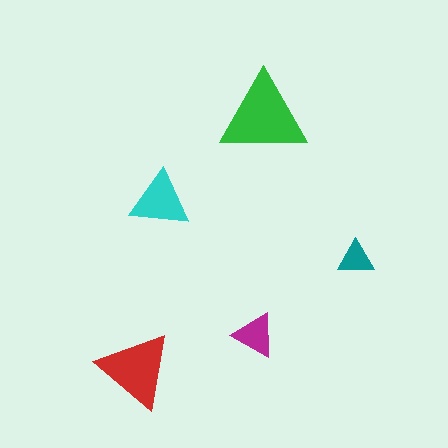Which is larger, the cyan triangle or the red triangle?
The red one.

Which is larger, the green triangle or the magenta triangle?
The green one.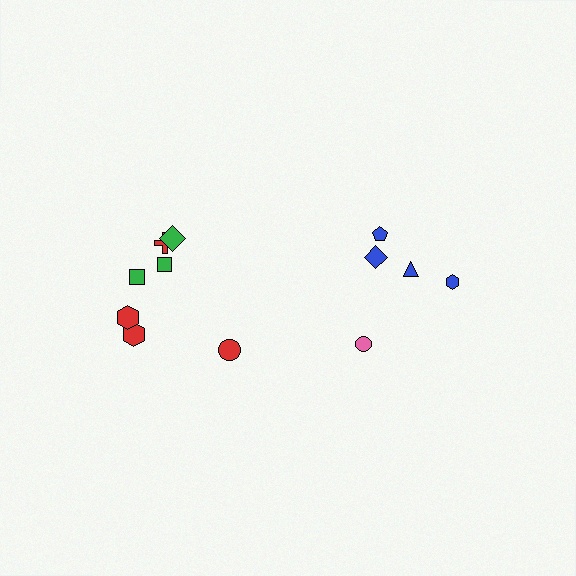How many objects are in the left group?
There are 7 objects.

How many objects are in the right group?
There are 5 objects.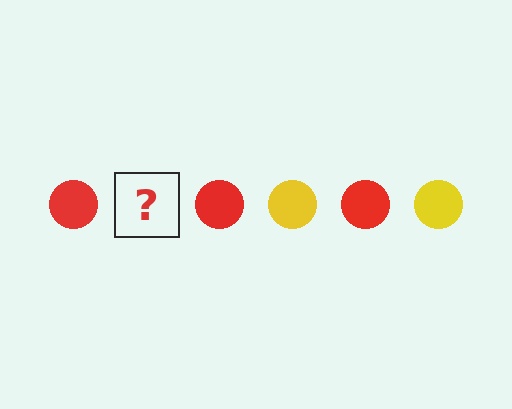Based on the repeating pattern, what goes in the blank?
The blank should be a yellow circle.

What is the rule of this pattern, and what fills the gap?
The rule is that the pattern cycles through red, yellow circles. The gap should be filled with a yellow circle.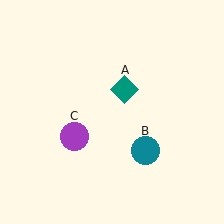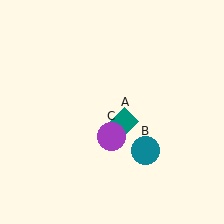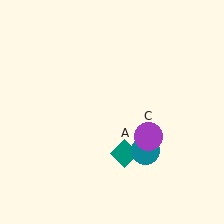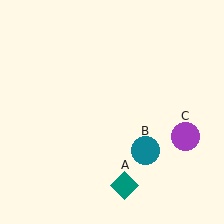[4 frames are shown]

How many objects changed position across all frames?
2 objects changed position: teal diamond (object A), purple circle (object C).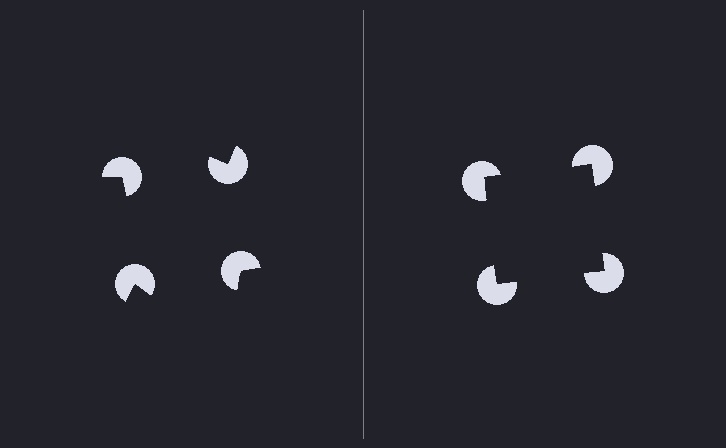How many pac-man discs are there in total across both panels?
8 — 4 on each side.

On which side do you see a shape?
An illusory square appears on the right side. On the left side the wedge cuts are rotated, so no coherent shape forms.